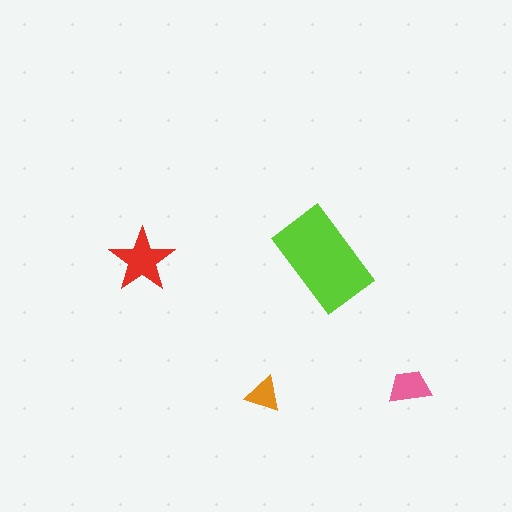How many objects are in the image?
There are 4 objects in the image.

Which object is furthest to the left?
The red star is leftmost.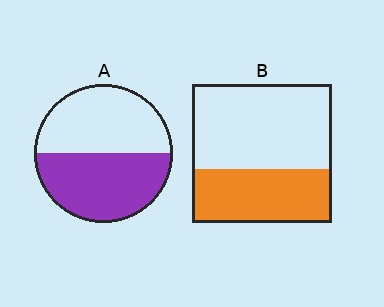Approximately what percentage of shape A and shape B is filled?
A is approximately 50% and B is approximately 40%.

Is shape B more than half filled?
No.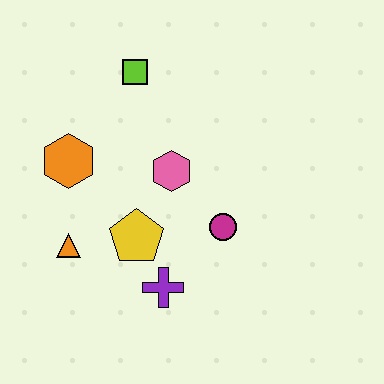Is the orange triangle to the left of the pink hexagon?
Yes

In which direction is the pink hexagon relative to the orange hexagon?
The pink hexagon is to the right of the orange hexagon.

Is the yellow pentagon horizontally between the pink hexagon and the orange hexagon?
Yes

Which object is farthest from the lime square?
The purple cross is farthest from the lime square.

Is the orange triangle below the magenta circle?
Yes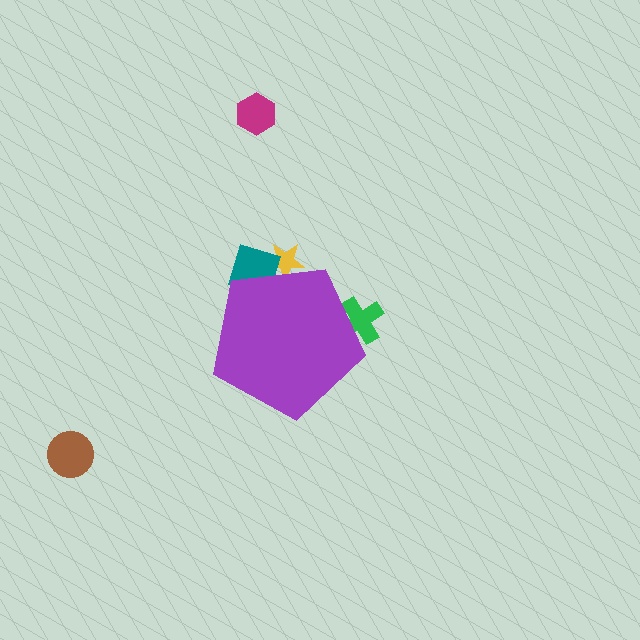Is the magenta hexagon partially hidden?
No, the magenta hexagon is fully visible.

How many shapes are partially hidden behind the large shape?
3 shapes are partially hidden.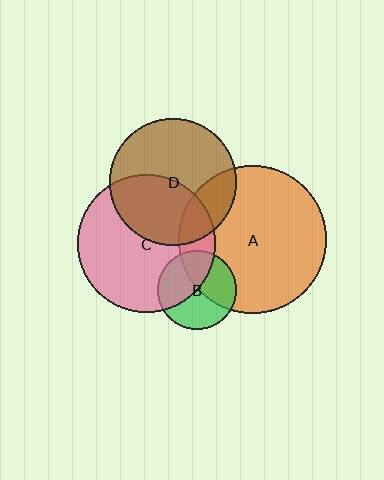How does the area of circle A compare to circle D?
Approximately 1.4 times.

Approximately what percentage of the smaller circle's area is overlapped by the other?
Approximately 45%.